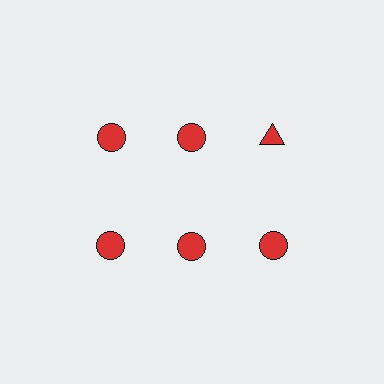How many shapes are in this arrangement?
There are 6 shapes arranged in a grid pattern.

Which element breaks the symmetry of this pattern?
The red triangle in the top row, center column breaks the symmetry. All other shapes are red circles.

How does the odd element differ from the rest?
It has a different shape: triangle instead of circle.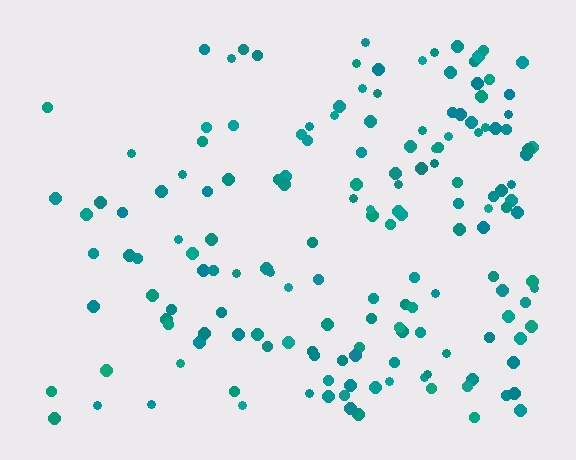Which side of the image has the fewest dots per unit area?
The left.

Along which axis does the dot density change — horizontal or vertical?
Horizontal.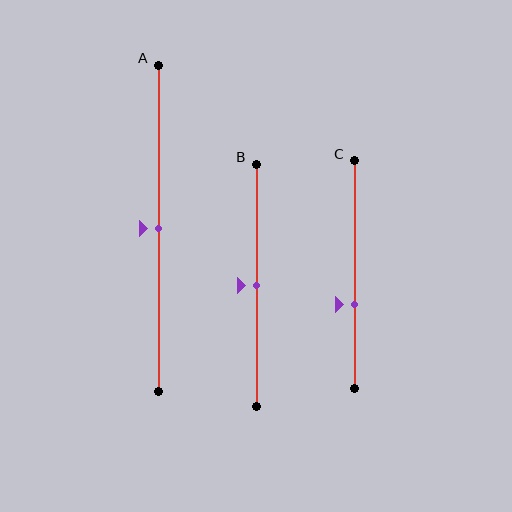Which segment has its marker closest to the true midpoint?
Segment A has its marker closest to the true midpoint.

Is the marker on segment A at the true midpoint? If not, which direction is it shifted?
Yes, the marker on segment A is at the true midpoint.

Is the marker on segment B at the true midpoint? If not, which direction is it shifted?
Yes, the marker on segment B is at the true midpoint.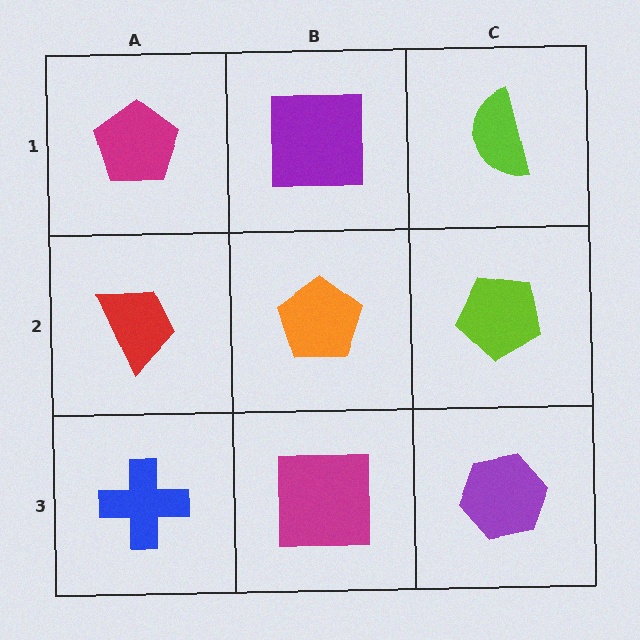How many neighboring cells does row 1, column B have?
3.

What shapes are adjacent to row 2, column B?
A purple square (row 1, column B), a magenta square (row 3, column B), a red trapezoid (row 2, column A), a lime pentagon (row 2, column C).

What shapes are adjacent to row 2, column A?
A magenta pentagon (row 1, column A), a blue cross (row 3, column A), an orange pentagon (row 2, column B).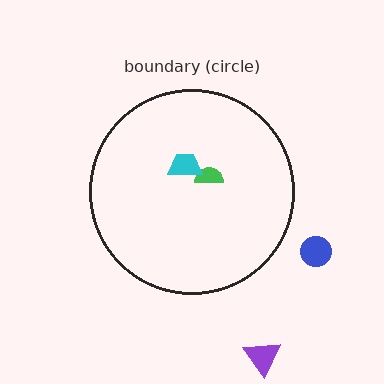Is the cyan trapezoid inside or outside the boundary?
Inside.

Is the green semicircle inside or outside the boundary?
Inside.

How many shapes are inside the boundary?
2 inside, 2 outside.